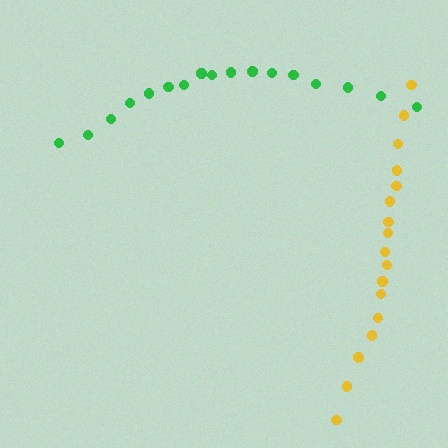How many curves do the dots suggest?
There are 2 distinct paths.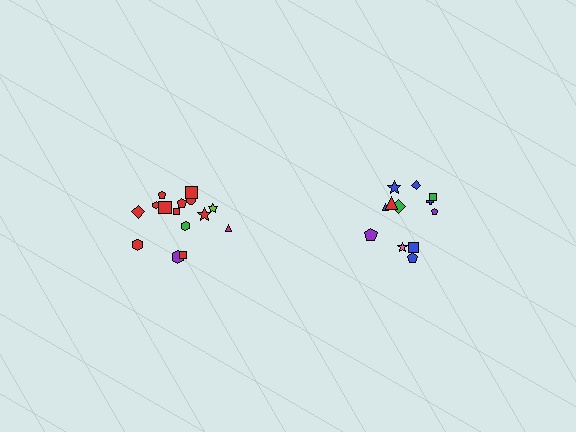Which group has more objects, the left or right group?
The left group.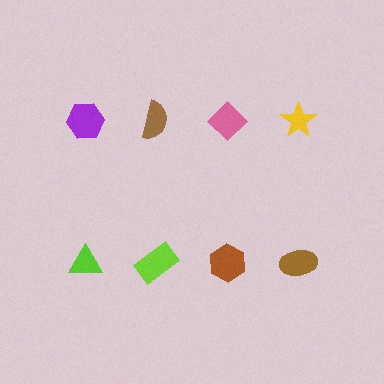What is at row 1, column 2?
A brown semicircle.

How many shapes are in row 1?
4 shapes.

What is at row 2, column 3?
A brown hexagon.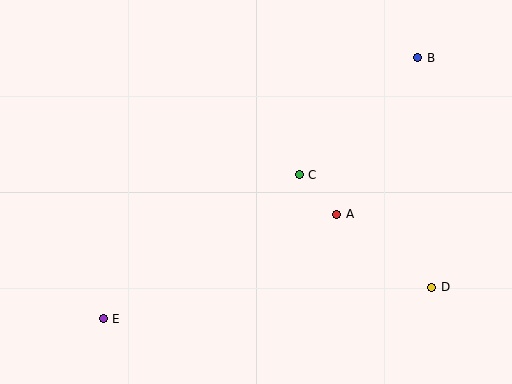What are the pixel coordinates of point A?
Point A is at (337, 214).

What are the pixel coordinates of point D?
Point D is at (432, 287).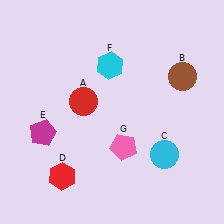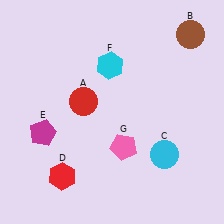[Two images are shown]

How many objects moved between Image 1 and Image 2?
1 object moved between the two images.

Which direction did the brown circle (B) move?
The brown circle (B) moved up.